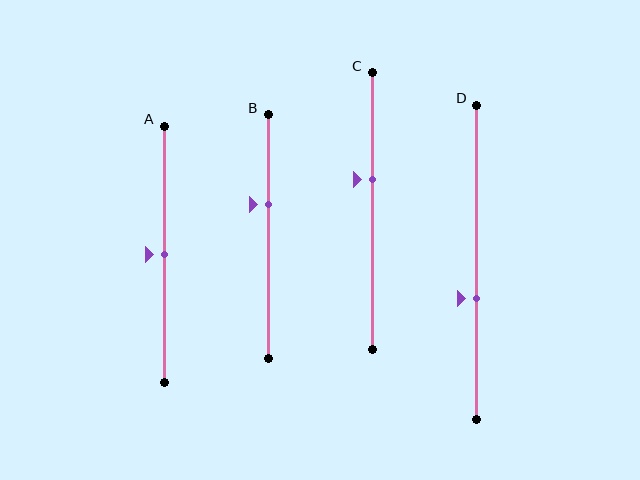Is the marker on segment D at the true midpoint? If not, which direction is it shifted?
No, the marker on segment D is shifted downward by about 11% of the segment length.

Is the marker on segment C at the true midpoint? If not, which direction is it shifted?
No, the marker on segment C is shifted upward by about 11% of the segment length.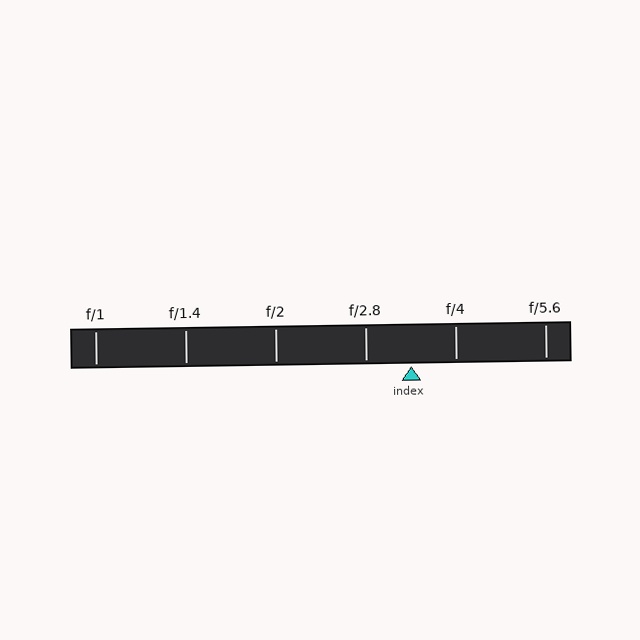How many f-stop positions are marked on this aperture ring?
There are 6 f-stop positions marked.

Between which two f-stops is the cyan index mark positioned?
The index mark is between f/2.8 and f/4.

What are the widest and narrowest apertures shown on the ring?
The widest aperture shown is f/1 and the narrowest is f/5.6.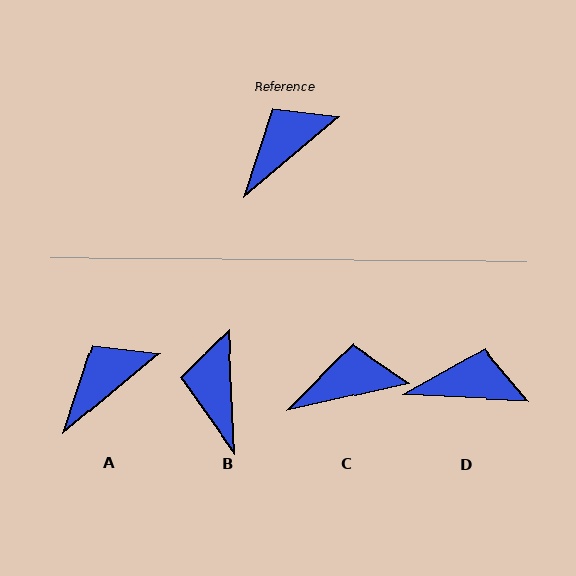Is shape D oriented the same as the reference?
No, it is off by about 43 degrees.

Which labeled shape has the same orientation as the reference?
A.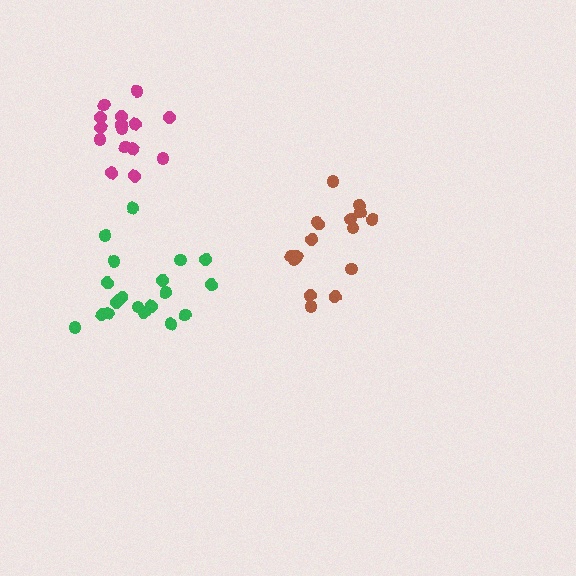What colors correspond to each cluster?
The clusters are colored: brown, green, magenta.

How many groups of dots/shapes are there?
There are 3 groups.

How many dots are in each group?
Group 1: 17 dots, Group 2: 19 dots, Group 3: 15 dots (51 total).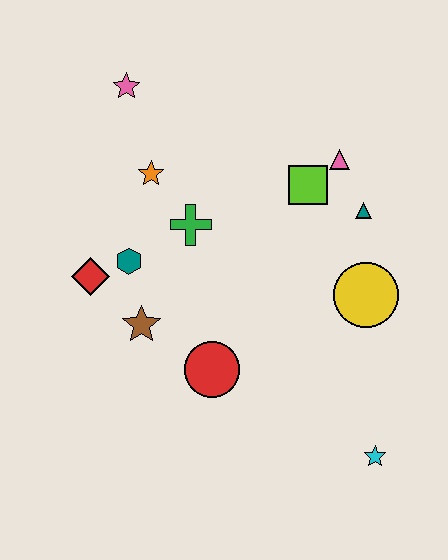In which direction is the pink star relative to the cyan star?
The pink star is above the cyan star.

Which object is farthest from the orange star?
The cyan star is farthest from the orange star.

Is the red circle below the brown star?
Yes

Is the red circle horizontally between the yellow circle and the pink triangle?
No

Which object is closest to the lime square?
The pink triangle is closest to the lime square.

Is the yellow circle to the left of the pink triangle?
No